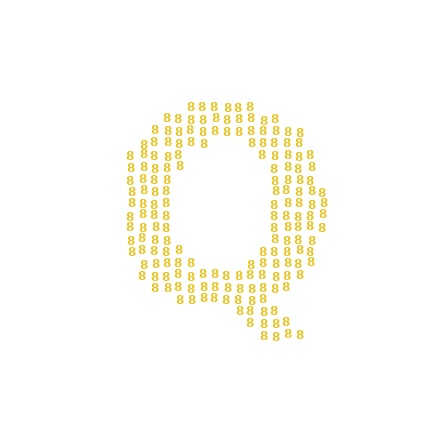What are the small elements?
The small elements are digit 8's.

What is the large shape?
The large shape is the letter Q.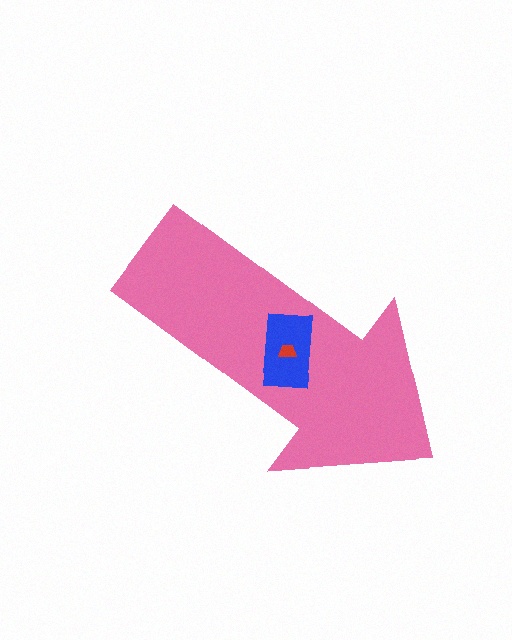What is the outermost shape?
The pink arrow.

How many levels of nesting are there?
3.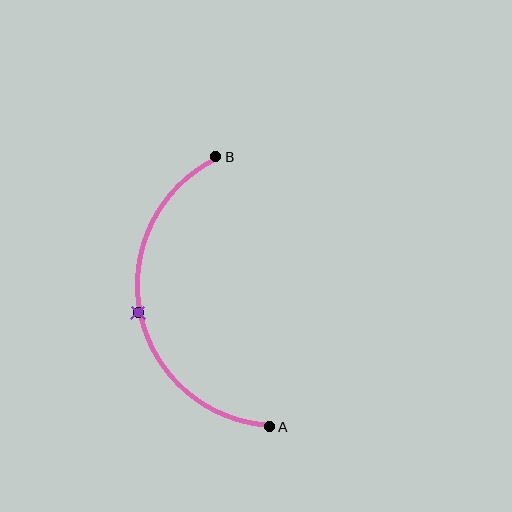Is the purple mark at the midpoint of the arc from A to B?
Yes. The purple mark lies on the arc at equal arc-length from both A and B — it is the arc midpoint.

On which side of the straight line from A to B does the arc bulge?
The arc bulges to the left of the straight line connecting A and B.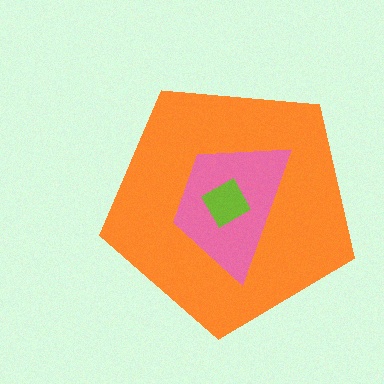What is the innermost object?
The lime square.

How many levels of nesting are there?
3.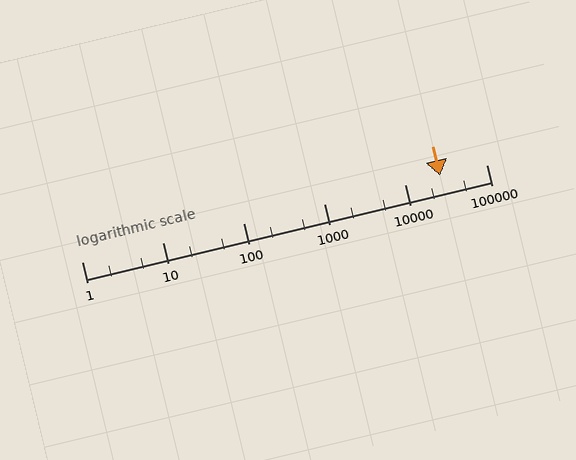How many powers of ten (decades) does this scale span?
The scale spans 5 decades, from 1 to 100000.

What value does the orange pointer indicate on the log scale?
The pointer indicates approximately 27000.